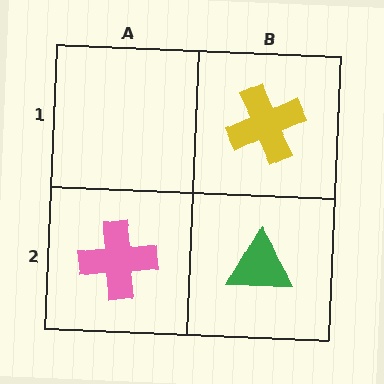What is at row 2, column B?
A green triangle.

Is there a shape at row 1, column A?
No, that cell is empty.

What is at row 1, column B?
A yellow cross.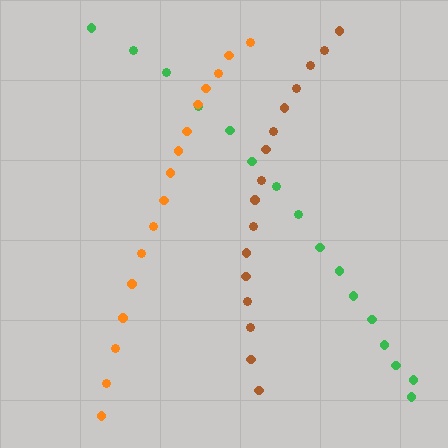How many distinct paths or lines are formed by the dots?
There are 3 distinct paths.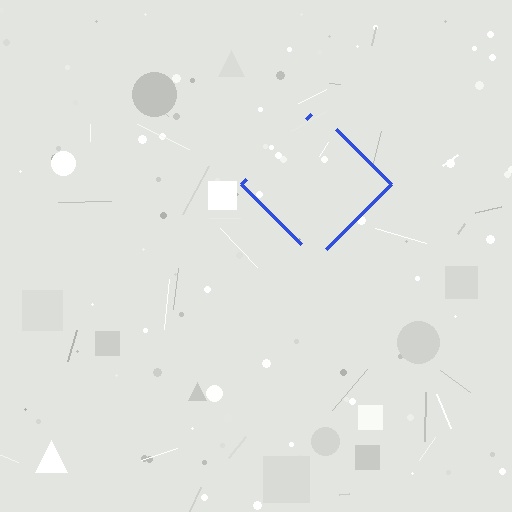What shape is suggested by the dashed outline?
The dashed outline suggests a diamond.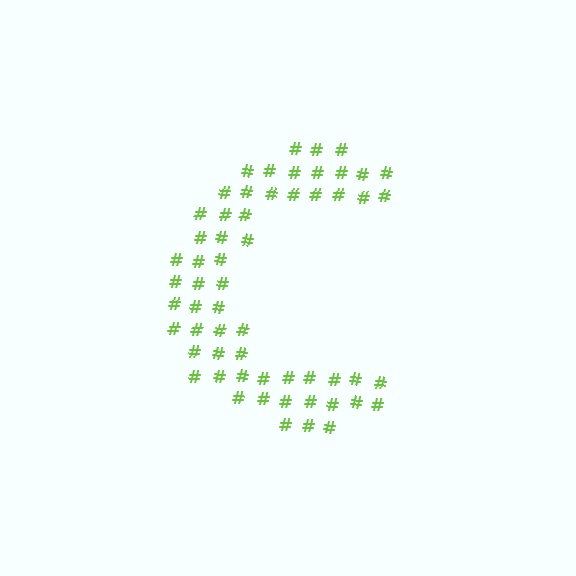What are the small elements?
The small elements are hash symbols.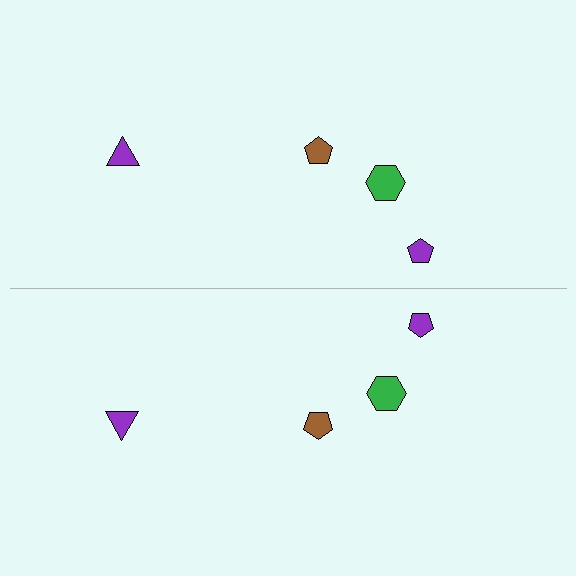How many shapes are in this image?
There are 8 shapes in this image.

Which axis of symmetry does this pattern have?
The pattern has a horizontal axis of symmetry running through the center of the image.